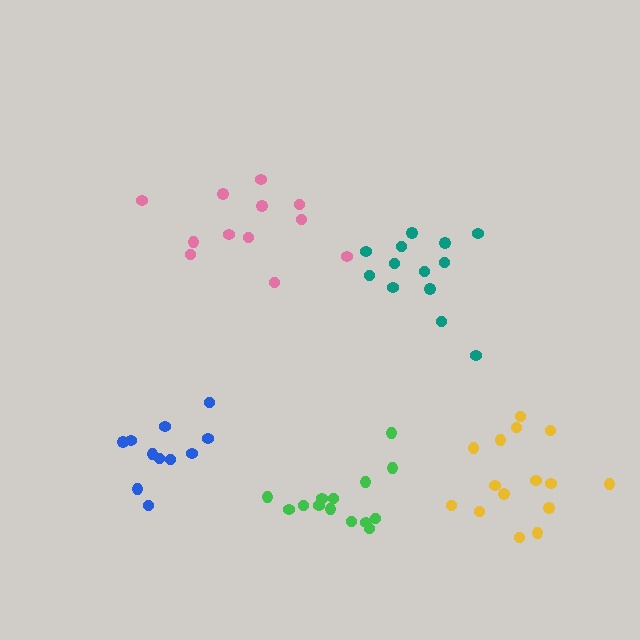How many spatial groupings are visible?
There are 5 spatial groupings.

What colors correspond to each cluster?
The clusters are colored: pink, yellow, blue, teal, green.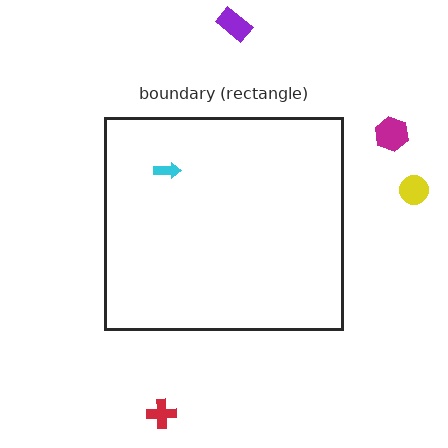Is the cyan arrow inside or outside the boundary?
Inside.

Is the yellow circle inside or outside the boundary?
Outside.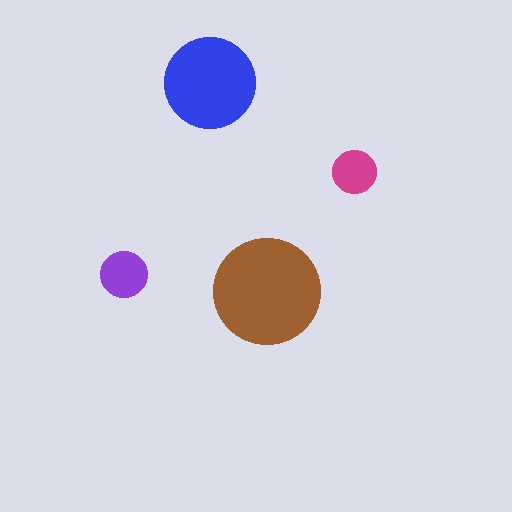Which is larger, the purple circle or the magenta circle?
The purple one.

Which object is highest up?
The blue circle is topmost.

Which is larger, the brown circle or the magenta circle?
The brown one.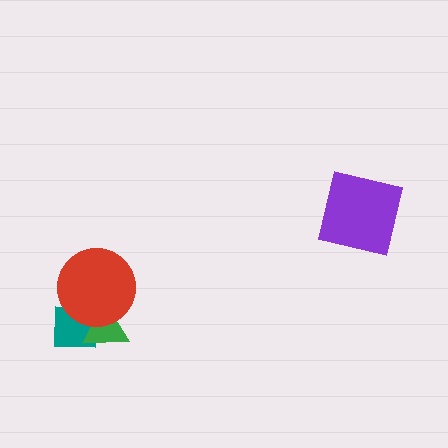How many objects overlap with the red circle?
2 objects overlap with the red circle.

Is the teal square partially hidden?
Yes, it is partially covered by another shape.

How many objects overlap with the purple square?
0 objects overlap with the purple square.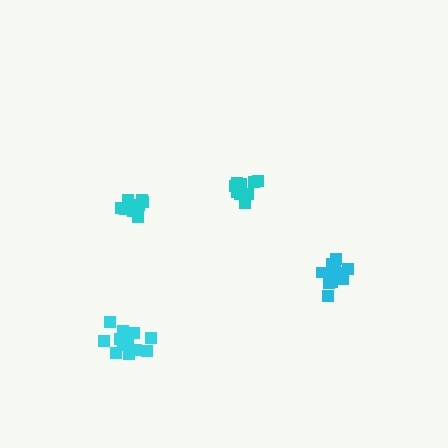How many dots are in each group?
Group 1: 13 dots, Group 2: 9 dots, Group 3: 10 dots, Group 4: 12 dots (44 total).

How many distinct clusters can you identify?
There are 4 distinct clusters.